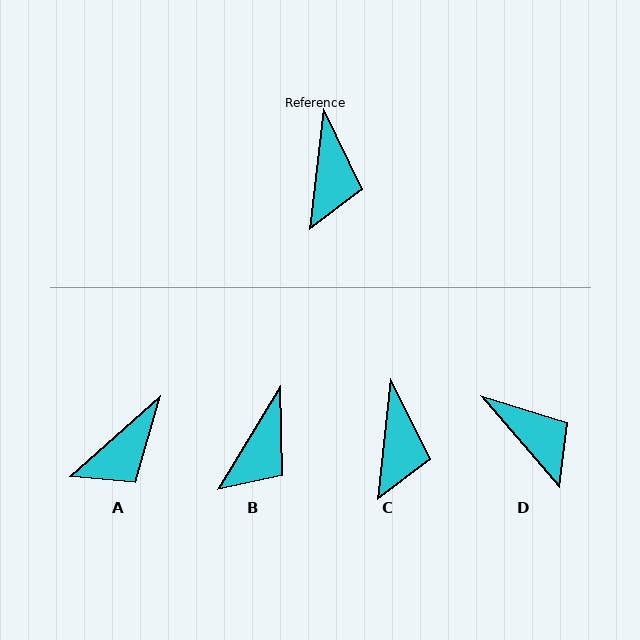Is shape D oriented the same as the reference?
No, it is off by about 47 degrees.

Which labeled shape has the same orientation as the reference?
C.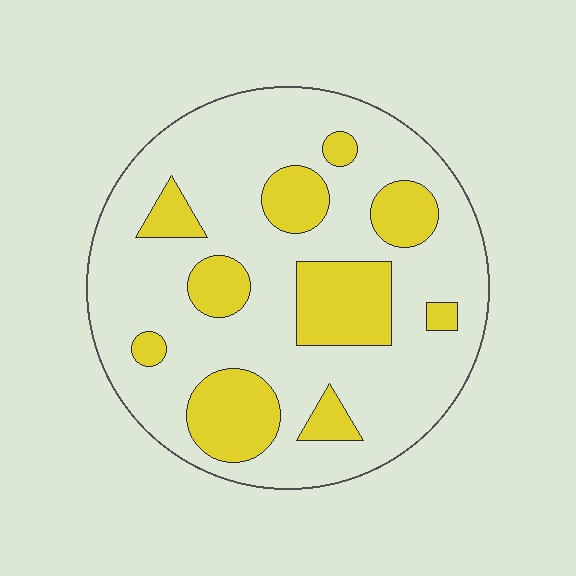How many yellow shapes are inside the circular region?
10.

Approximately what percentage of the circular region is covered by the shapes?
Approximately 25%.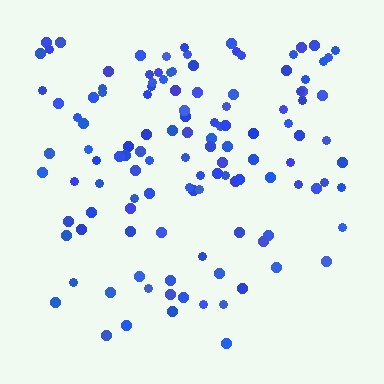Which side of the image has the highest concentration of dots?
The top.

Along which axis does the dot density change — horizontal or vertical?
Vertical.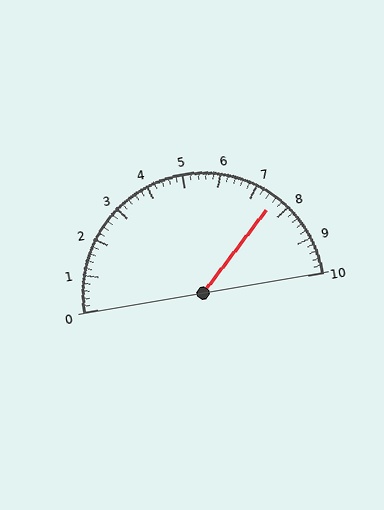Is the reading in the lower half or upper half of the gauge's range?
The reading is in the upper half of the range (0 to 10).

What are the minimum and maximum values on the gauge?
The gauge ranges from 0 to 10.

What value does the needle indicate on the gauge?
The needle indicates approximately 7.6.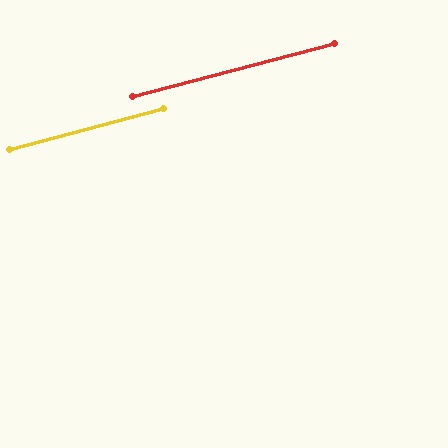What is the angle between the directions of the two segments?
Approximately 0 degrees.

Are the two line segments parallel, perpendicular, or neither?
Parallel — their directions differ by only 0.2°.